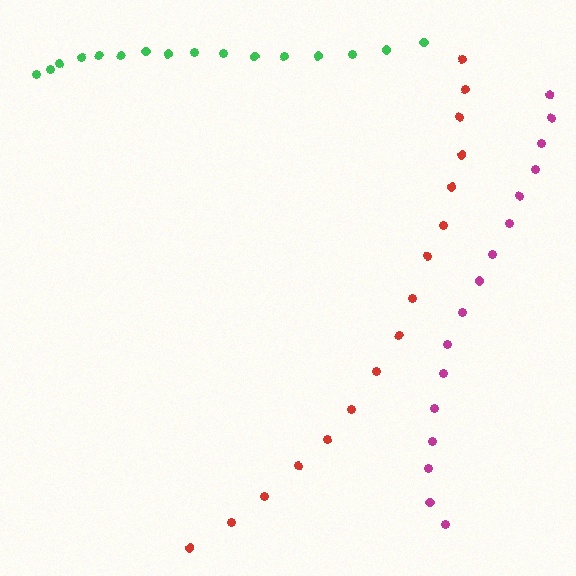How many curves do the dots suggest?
There are 3 distinct paths.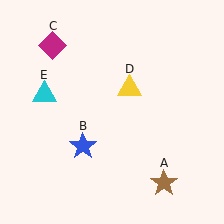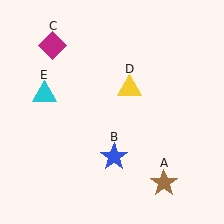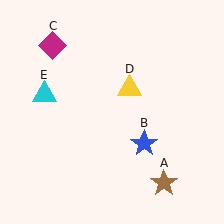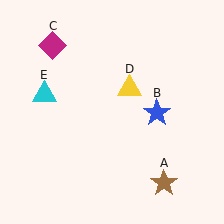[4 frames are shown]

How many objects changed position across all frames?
1 object changed position: blue star (object B).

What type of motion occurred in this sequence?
The blue star (object B) rotated counterclockwise around the center of the scene.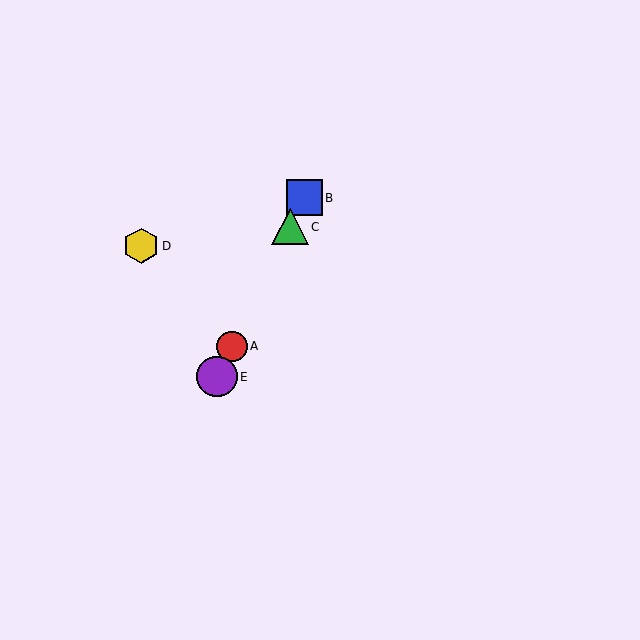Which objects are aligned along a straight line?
Objects A, B, C, E are aligned along a straight line.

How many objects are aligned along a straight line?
4 objects (A, B, C, E) are aligned along a straight line.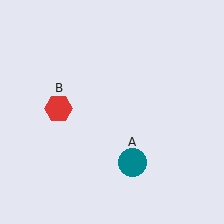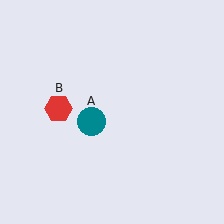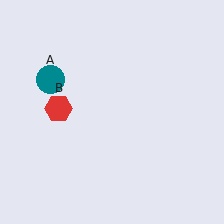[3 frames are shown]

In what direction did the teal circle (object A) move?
The teal circle (object A) moved up and to the left.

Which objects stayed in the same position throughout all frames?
Red hexagon (object B) remained stationary.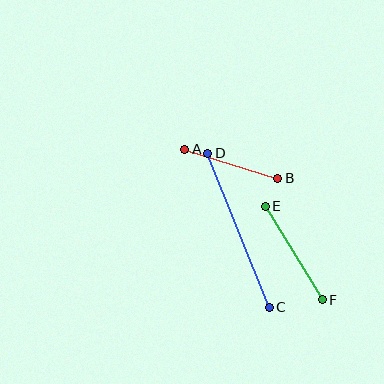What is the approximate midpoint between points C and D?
The midpoint is at approximately (238, 230) pixels.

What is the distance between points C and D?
The distance is approximately 166 pixels.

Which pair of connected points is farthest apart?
Points C and D are farthest apart.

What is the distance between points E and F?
The distance is approximately 109 pixels.